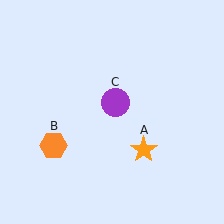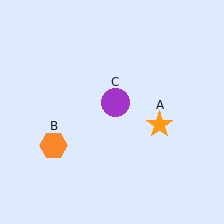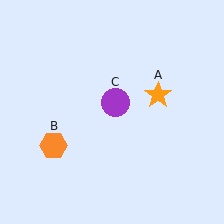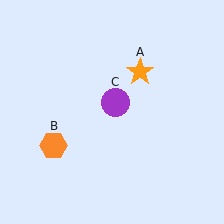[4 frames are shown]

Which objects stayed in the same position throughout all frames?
Orange hexagon (object B) and purple circle (object C) remained stationary.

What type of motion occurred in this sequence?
The orange star (object A) rotated counterclockwise around the center of the scene.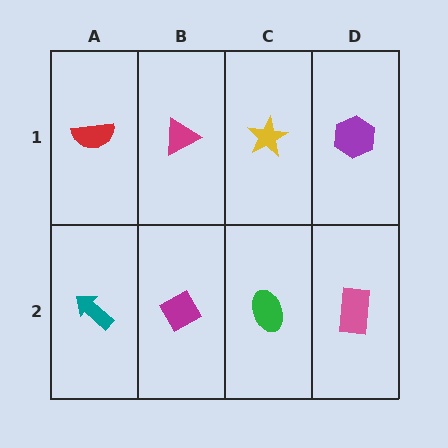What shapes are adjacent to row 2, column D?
A purple hexagon (row 1, column D), a green ellipse (row 2, column C).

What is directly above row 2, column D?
A purple hexagon.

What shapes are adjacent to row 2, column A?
A red semicircle (row 1, column A), a magenta diamond (row 2, column B).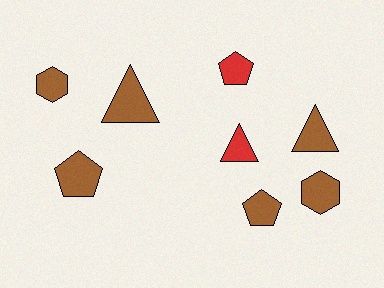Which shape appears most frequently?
Pentagon, with 3 objects.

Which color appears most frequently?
Brown, with 6 objects.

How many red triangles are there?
There is 1 red triangle.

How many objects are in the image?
There are 8 objects.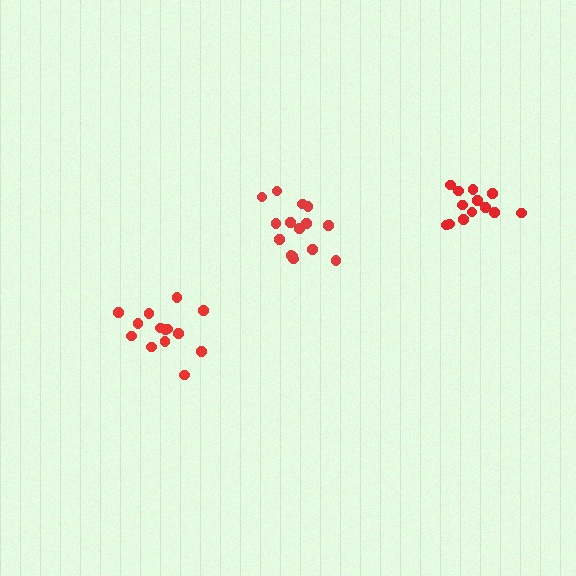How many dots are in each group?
Group 1: 13 dots, Group 2: 15 dots, Group 3: 14 dots (42 total).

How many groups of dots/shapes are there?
There are 3 groups.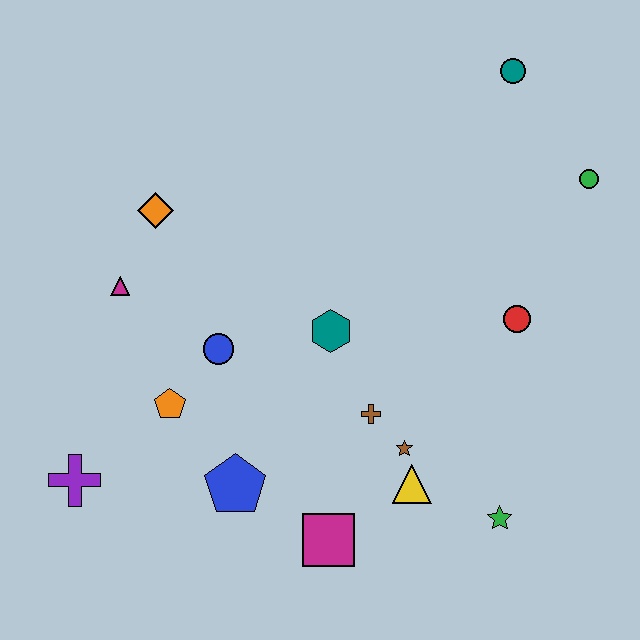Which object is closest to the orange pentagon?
The blue circle is closest to the orange pentagon.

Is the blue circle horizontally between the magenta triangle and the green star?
Yes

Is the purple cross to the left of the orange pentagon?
Yes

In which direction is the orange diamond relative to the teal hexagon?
The orange diamond is to the left of the teal hexagon.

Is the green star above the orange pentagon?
No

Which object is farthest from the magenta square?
The teal circle is farthest from the magenta square.